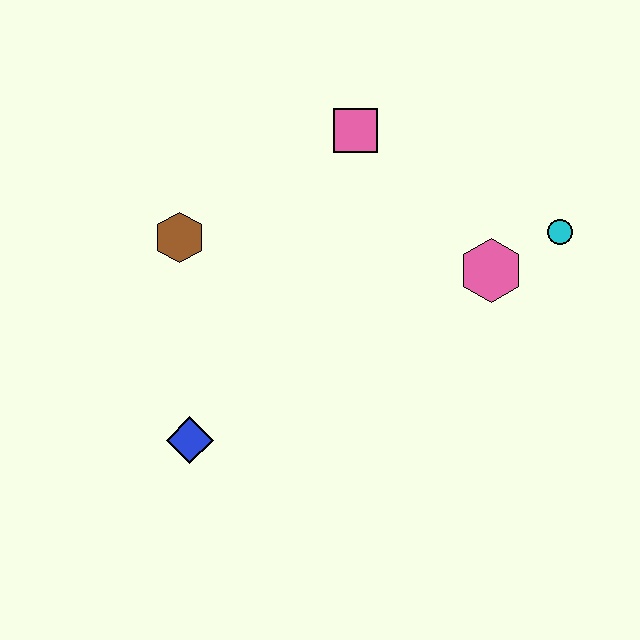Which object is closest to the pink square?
The pink hexagon is closest to the pink square.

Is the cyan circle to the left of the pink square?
No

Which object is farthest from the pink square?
The blue diamond is farthest from the pink square.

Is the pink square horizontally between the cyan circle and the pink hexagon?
No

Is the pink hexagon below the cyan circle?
Yes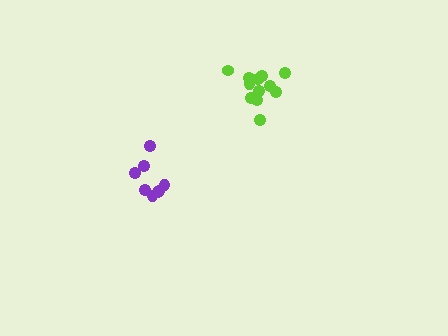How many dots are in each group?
Group 1: 12 dots, Group 2: 8 dots (20 total).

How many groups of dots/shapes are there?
There are 2 groups.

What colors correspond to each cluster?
The clusters are colored: lime, purple.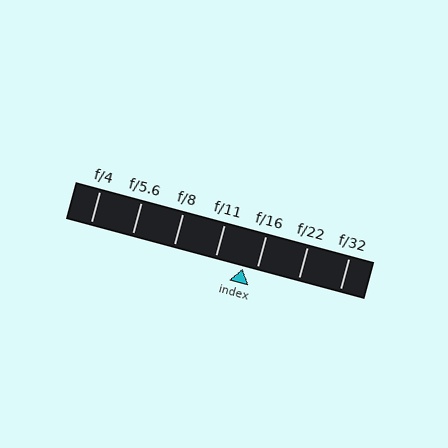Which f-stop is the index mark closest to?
The index mark is closest to f/16.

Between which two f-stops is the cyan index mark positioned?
The index mark is between f/11 and f/16.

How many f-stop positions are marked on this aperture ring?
There are 7 f-stop positions marked.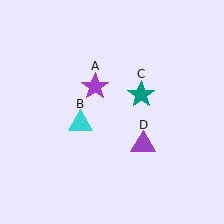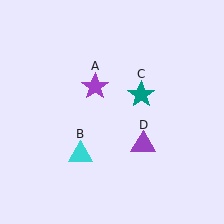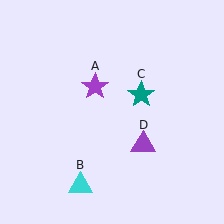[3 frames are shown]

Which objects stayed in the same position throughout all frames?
Purple star (object A) and teal star (object C) and purple triangle (object D) remained stationary.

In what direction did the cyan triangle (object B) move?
The cyan triangle (object B) moved down.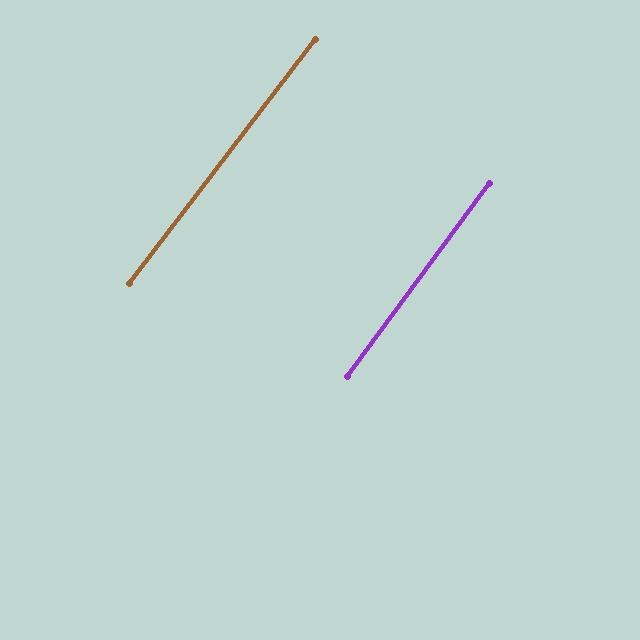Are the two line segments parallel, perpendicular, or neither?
Parallel — their directions differ by only 1.2°.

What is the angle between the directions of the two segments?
Approximately 1 degree.